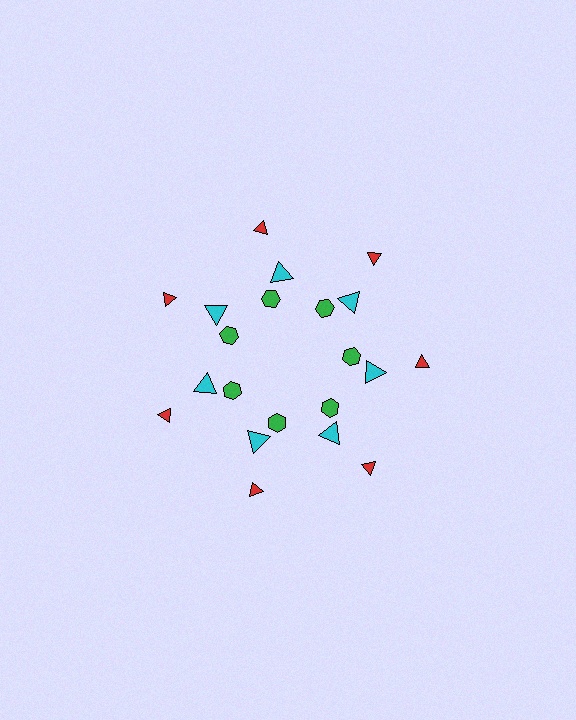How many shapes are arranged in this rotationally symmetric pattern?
There are 21 shapes, arranged in 7 groups of 3.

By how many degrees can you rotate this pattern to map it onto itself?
The pattern maps onto itself every 51 degrees of rotation.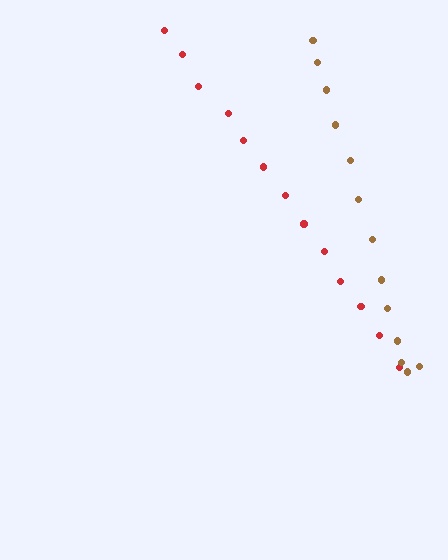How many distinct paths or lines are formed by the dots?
There are 2 distinct paths.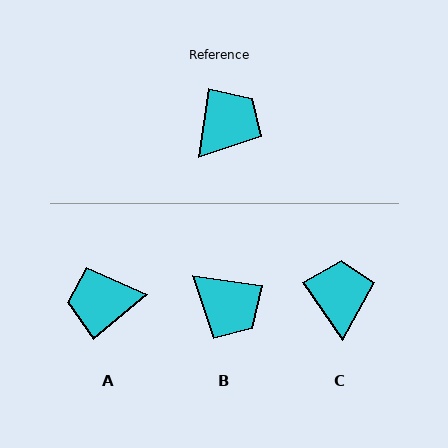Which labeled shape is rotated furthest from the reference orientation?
A, about 138 degrees away.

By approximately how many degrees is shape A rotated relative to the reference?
Approximately 138 degrees counter-clockwise.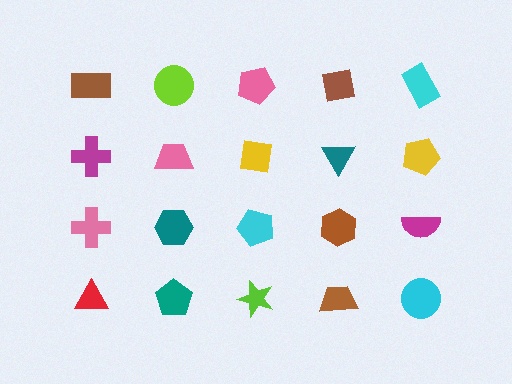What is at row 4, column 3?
A lime star.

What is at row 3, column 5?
A magenta semicircle.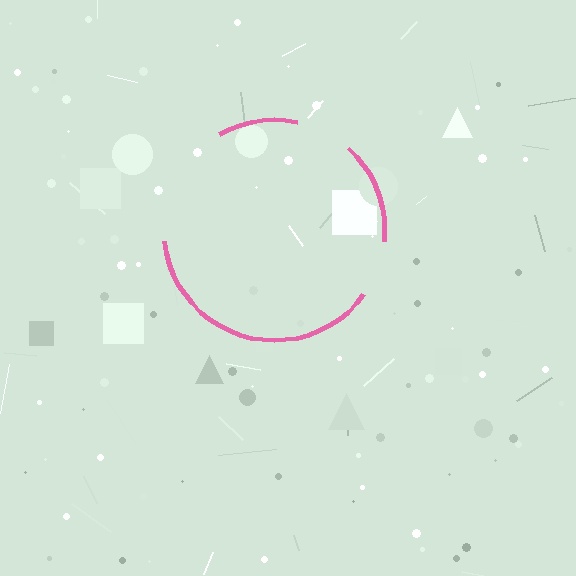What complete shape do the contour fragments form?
The contour fragments form a circle.